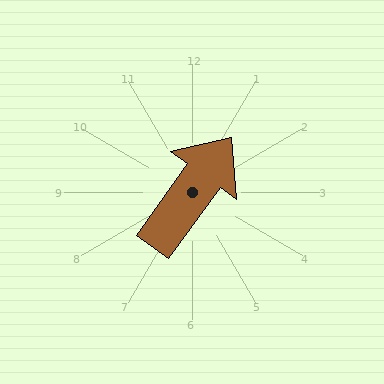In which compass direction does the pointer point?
Northeast.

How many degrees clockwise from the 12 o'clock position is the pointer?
Approximately 36 degrees.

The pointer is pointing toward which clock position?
Roughly 1 o'clock.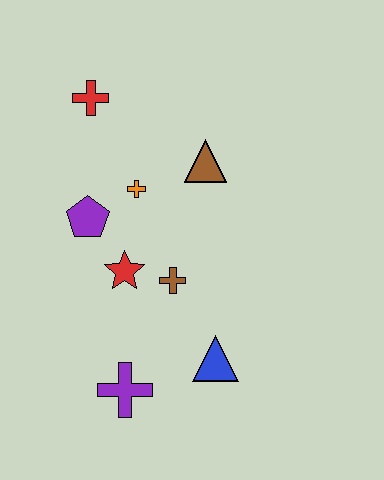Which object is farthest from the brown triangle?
The purple cross is farthest from the brown triangle.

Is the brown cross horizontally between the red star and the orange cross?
No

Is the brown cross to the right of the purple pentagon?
Yes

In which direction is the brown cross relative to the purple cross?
The brown cross is above the purple cross.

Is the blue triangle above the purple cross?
Yes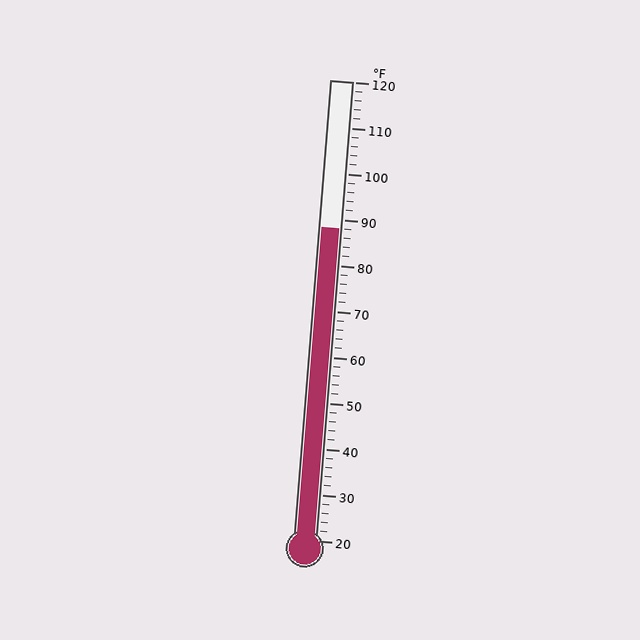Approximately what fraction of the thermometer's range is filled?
The thermometer is filled to approximately 70% of its range.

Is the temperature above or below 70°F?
The temperature is above 70°F.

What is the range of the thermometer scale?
The thermometer scale ranges from 20°F to 120°F.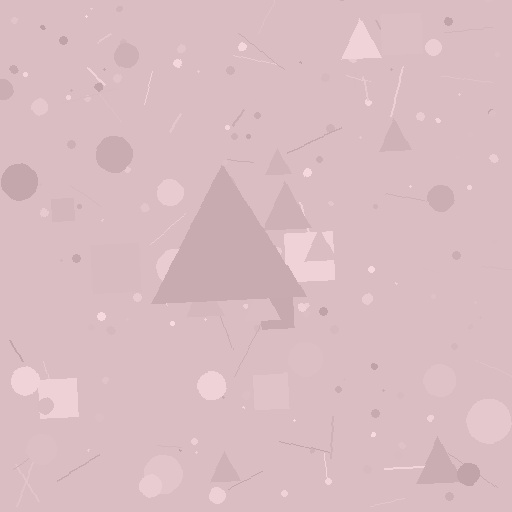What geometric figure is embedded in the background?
A triangle is embedded in the background.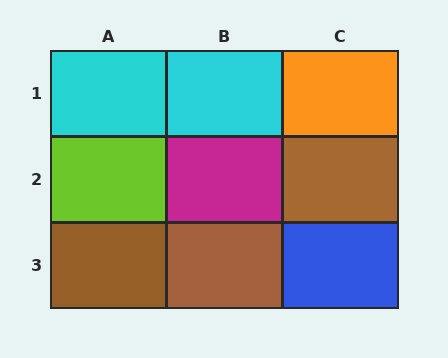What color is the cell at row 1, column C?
Orange.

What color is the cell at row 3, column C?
Blue.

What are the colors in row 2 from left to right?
Lime, magenta, brown.